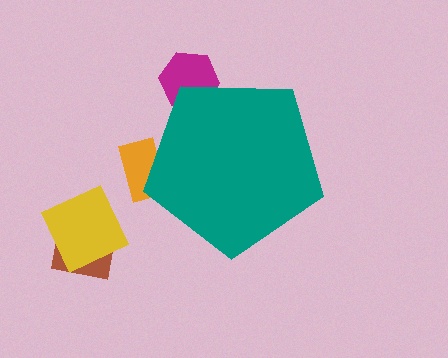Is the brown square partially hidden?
No, the brown square is fully visible.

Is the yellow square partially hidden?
No, the yellow square is fully visible.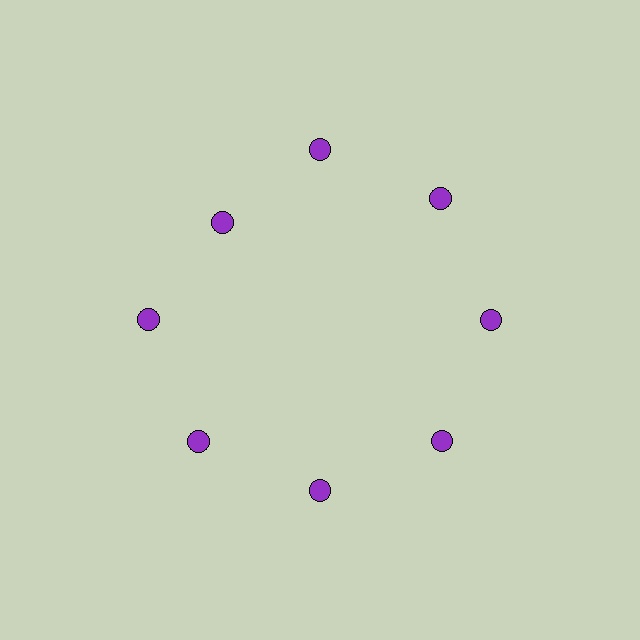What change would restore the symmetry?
The symmetry would be restored by moving it outward, back onto the ring so that all 8 circles sit at equal angles and equal distance from the center.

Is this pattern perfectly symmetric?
No. The 8 purple circles are arranged in a ring, but one element near the 10 o'clock position is pulled inward toward the center, breaking the 8-fold rotational symmetry.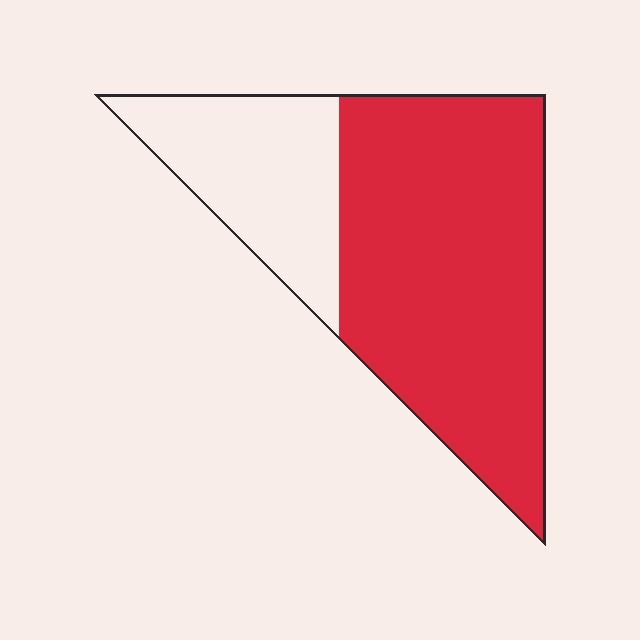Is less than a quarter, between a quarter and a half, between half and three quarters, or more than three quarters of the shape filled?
Between half and three quarters.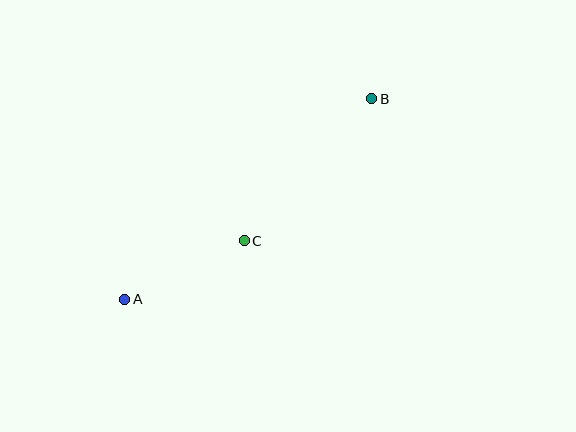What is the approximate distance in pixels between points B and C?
The distance between B and C is approximately 191 pixels.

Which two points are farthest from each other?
Points A and B are farthest from each other.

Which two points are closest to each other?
Points A and C are closest to each other.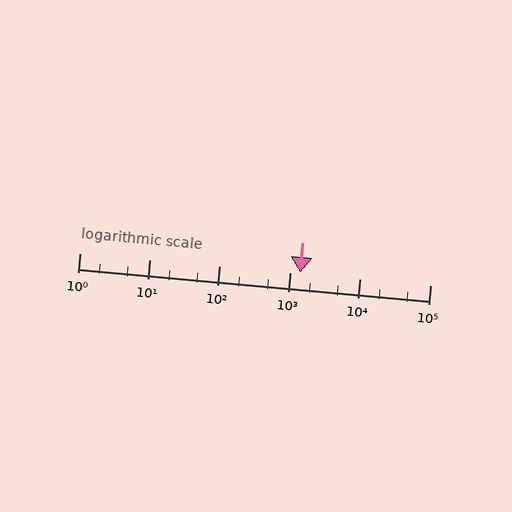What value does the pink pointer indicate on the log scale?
The pointer indicates approximately 1400.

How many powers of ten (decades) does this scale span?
The scale spans 5 decades, from 1 to 100000.